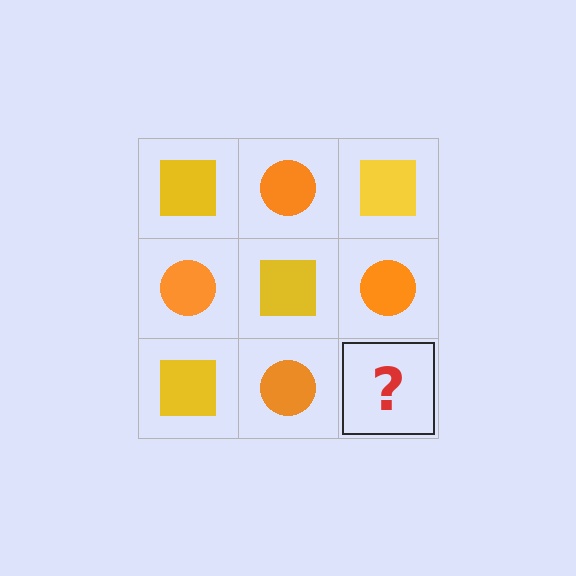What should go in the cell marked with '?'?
The missing cell should contain a yellow square.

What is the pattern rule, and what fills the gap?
The rule is that it alternates yellow square and orange circle in a checkerboard pattern. The gap should be filled with a yellow square.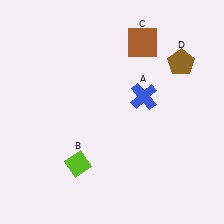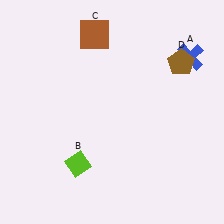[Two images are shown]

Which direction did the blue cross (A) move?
The blue cross (A) moved right.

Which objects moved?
The objects that moved are: the blue cross (A), the brown square (C).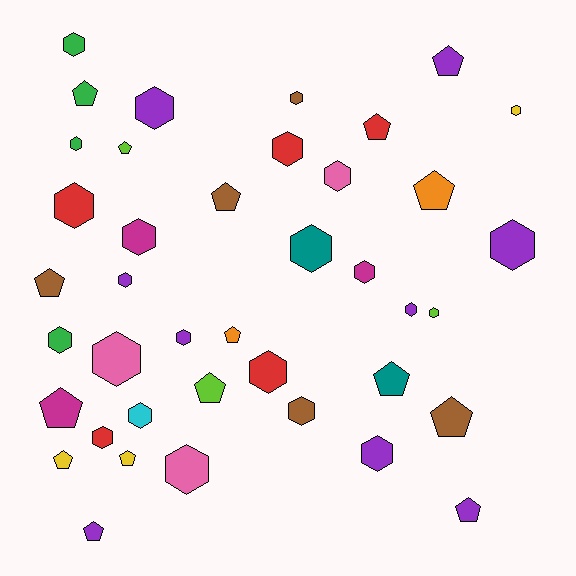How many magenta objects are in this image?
There are 3 magenta objects.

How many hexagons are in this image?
There are 24 hexagons.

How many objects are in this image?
There are 40 objects.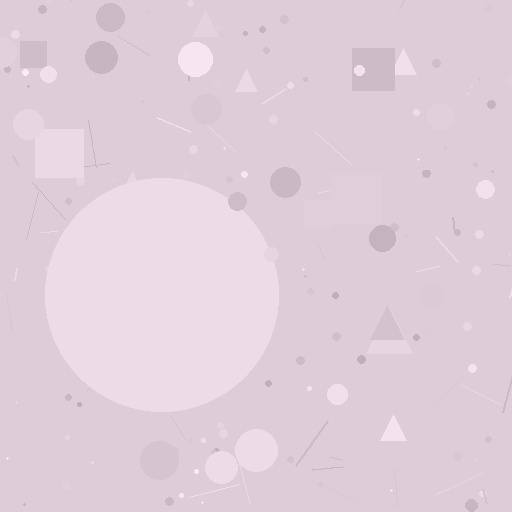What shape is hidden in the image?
A circle is hidden in the image.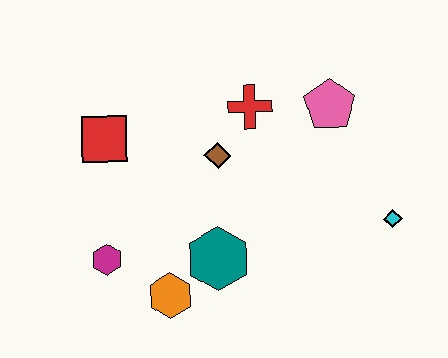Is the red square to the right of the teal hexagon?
No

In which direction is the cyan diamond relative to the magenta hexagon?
The cyan diamond is to the right of the magenta hexagon.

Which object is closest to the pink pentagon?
The red cross is closest to the pink pentagon.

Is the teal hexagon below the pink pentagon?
Yes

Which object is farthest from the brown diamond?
The cyan diamond is farthest from the brown diamond.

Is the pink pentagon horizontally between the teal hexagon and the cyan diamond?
Yes